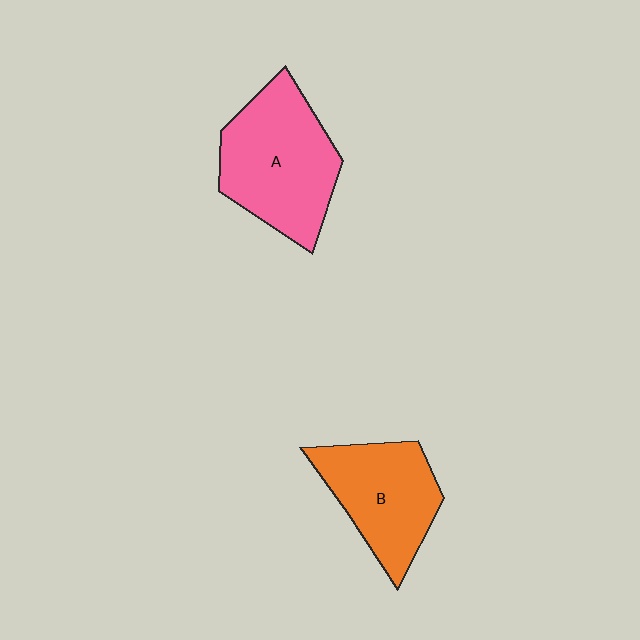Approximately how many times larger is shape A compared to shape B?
Approximately 1.3 times.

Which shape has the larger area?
Shape A (pink).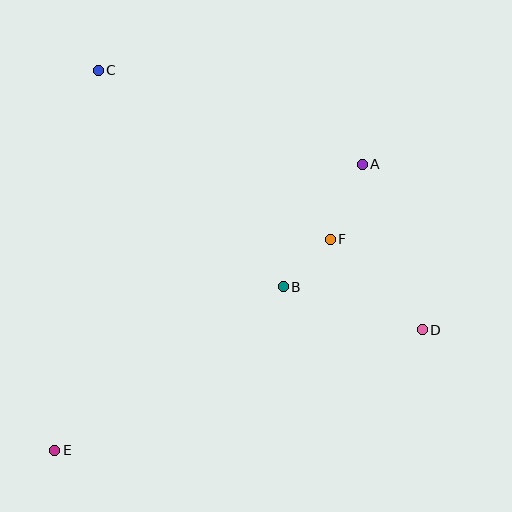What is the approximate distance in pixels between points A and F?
The distance between A and F is approximately 82 pixels.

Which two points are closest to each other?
Points B and F are closest to each other.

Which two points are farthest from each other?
Points A and E are farthest from each other.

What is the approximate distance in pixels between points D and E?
The distance between D and E is approximately 387 pixels.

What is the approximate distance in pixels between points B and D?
The distance between B and D is approximately 146 pixels.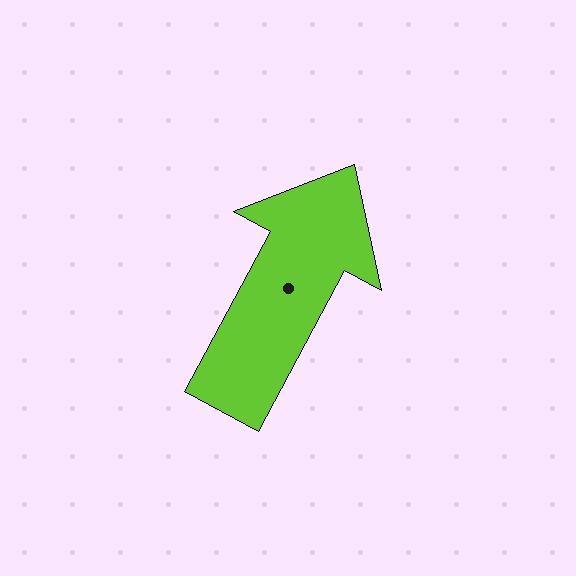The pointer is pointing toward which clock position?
Roughly 1 o'clock.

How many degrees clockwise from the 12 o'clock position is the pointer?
Approximately 28 degrees.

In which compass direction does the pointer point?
Northeast.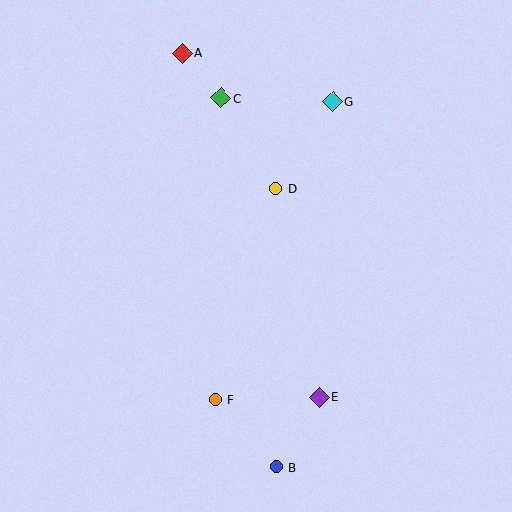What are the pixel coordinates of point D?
Point D is at (276, 189).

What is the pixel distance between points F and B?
The distance between F and B is 91 pixels.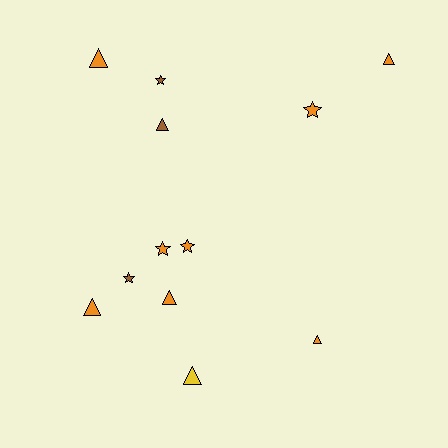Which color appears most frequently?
Orange, with 8 objects.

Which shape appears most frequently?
Triangle, with 7 objects.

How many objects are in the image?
There are 12 objects.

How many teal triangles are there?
There are no teal triangles.